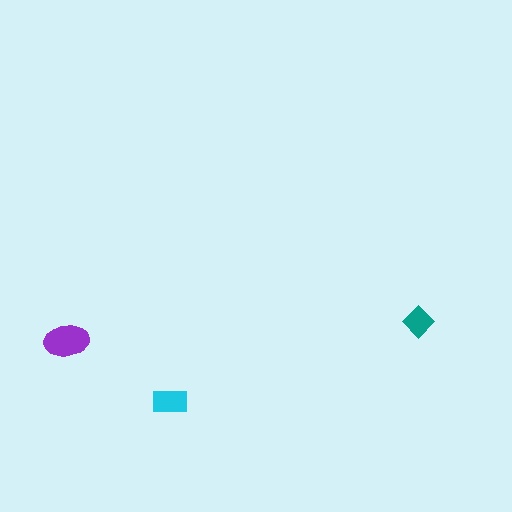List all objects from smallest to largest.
The teal diamond, the cyan rectangle, the purple ellipse.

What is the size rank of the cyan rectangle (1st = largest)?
2nd.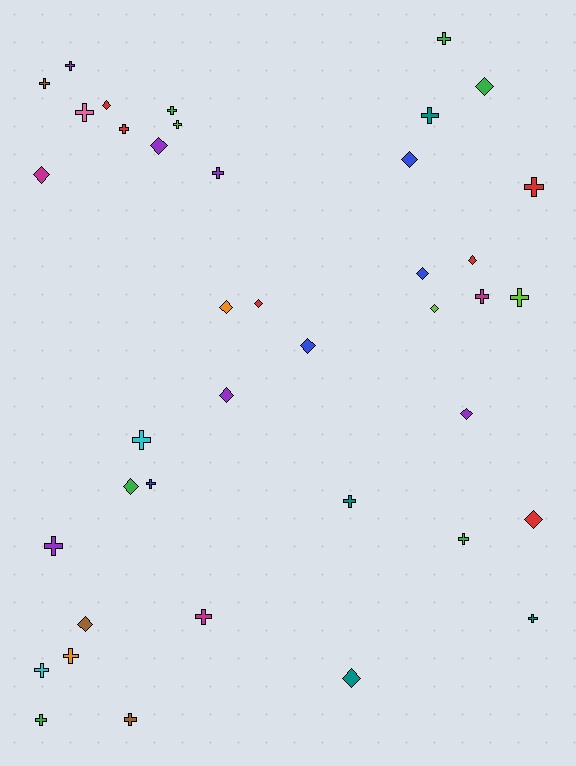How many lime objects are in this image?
There are 3 lime objects.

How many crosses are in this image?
There are 23 crosses.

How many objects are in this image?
There are 40 objects.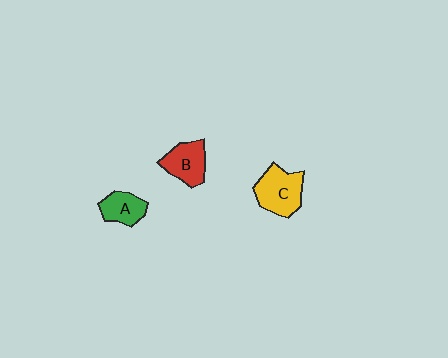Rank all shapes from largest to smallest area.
From largest to smallest: C (yellow), B (red), A (green).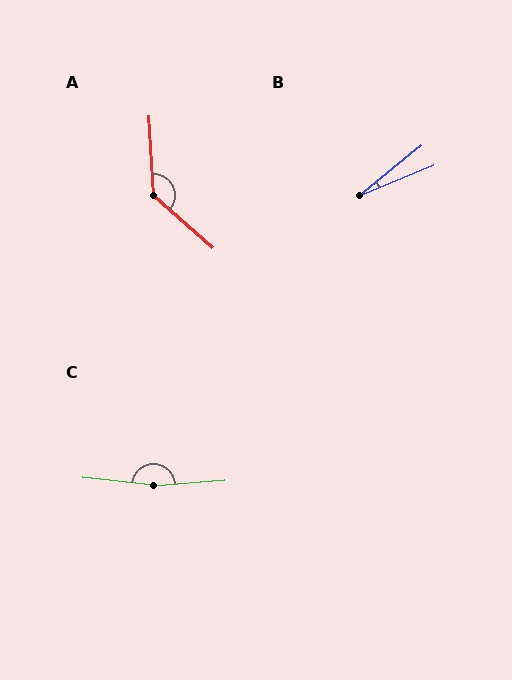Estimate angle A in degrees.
Approximately 135 degrees.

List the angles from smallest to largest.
B (17°), A (135°), C (169°).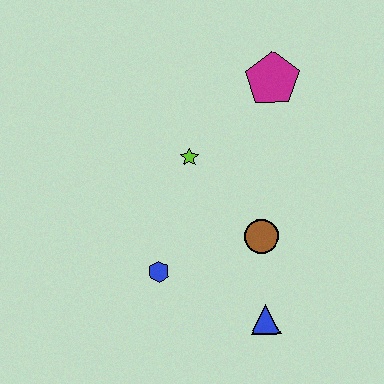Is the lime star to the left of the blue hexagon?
No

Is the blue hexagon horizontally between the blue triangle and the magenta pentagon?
No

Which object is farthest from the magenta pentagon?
The blue triangle is farthest from the magenta pentagon.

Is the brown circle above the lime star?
No